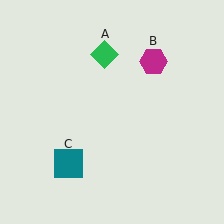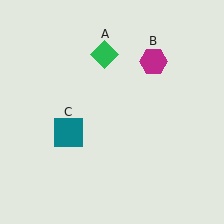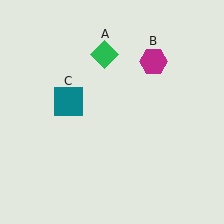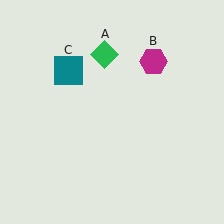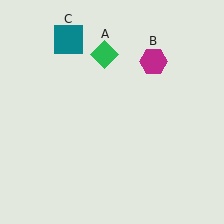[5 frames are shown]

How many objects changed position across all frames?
1 object changed position: teal square (object C).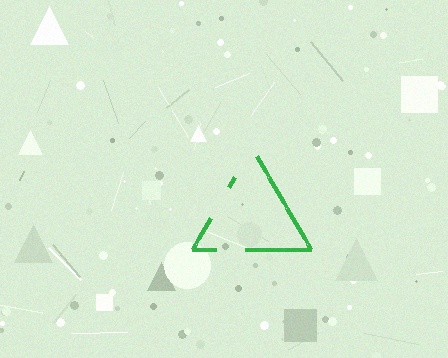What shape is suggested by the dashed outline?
The dashed outline suggests a triangle.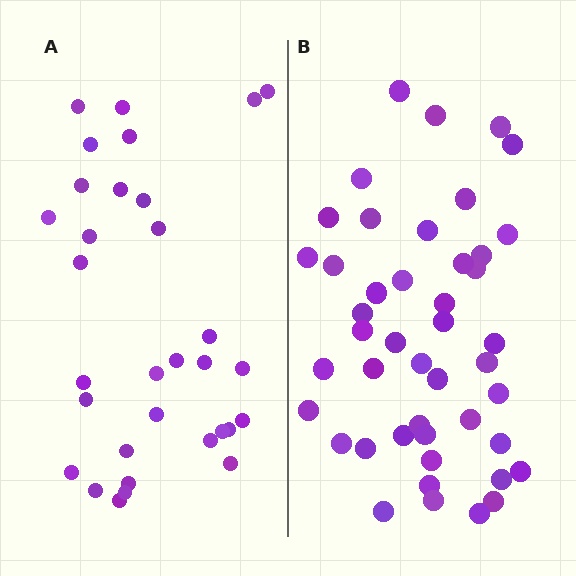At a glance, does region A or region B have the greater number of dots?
Region B (the right region) has more dots.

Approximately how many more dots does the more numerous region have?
Region B has approximately 15 more dots than region A.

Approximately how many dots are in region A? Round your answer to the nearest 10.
About 30 dots. (The exact count is 32, which rounds to 30.)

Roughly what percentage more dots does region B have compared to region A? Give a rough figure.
About 40% more.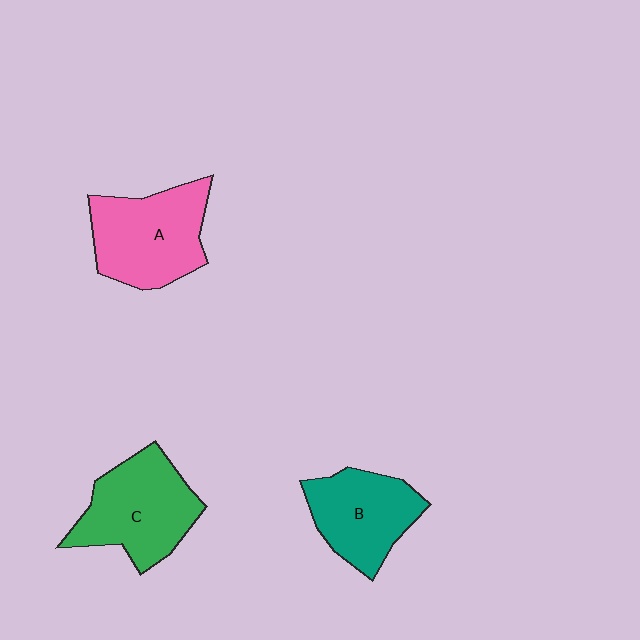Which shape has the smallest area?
Shape B (teal).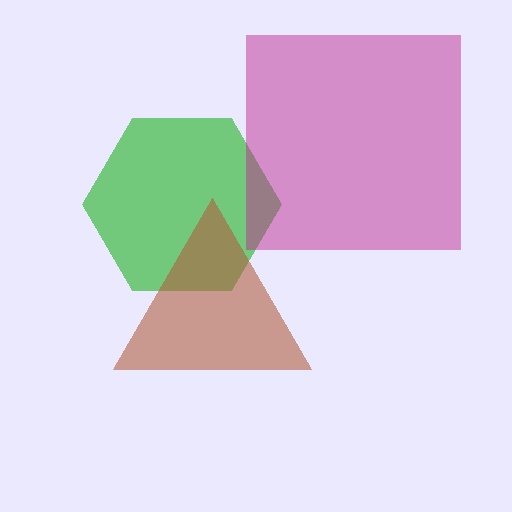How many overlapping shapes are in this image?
There are 3 overlapping shapes in the image.